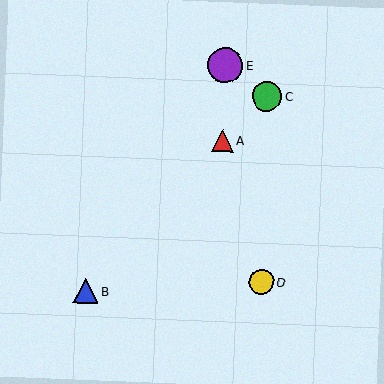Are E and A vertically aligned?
Yes, both are at x≈225.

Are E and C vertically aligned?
No, E is at x≈225 and C is at x≈267.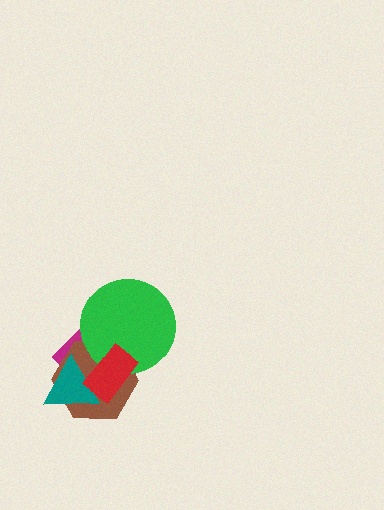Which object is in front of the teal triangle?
The red rectangle is in front of the teal triangle.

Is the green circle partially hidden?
Yes, it is partially covered by another shape.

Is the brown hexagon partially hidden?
Yes, it is partially covered by another shape.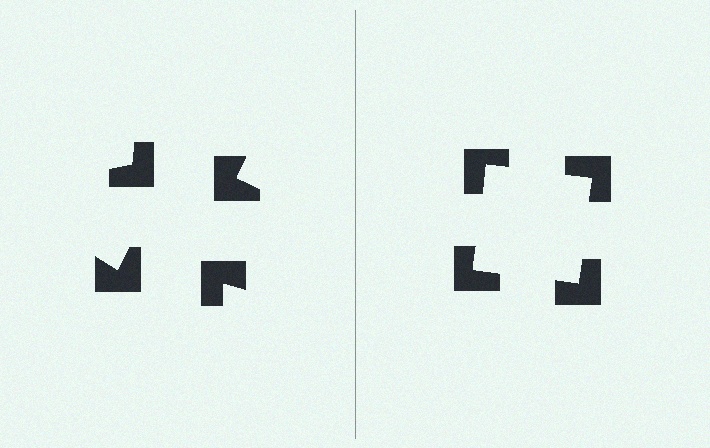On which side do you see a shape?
An illusory square appears on the right side. On the left side the wedge cuts are rotated, so no coherent shape forms.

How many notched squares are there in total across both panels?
8 — 4 on each side.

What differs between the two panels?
The notched squares are positioned identically on both sides; only the wedge orientations differ. On the right they align to a square; on the left they are misaligned.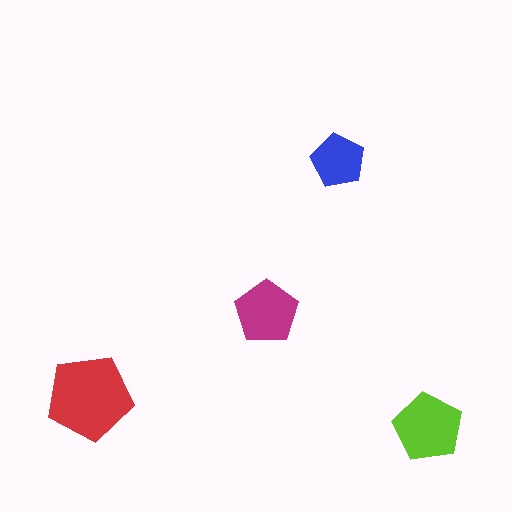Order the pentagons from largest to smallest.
the red one, the lime one, the magenta one, the blue one.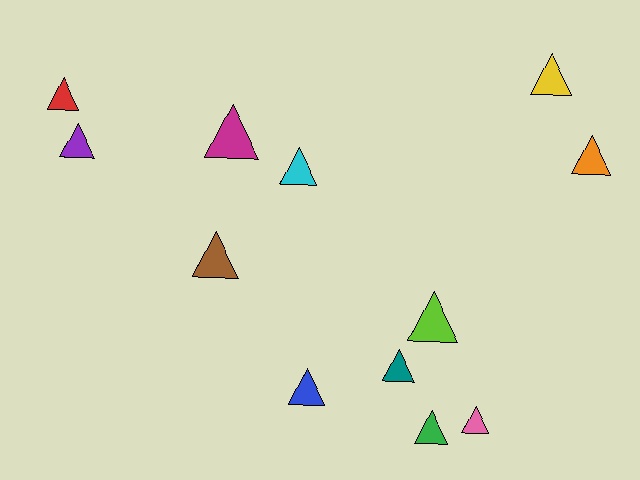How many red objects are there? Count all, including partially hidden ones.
There is 1 red object.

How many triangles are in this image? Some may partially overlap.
There are 12 triangles.